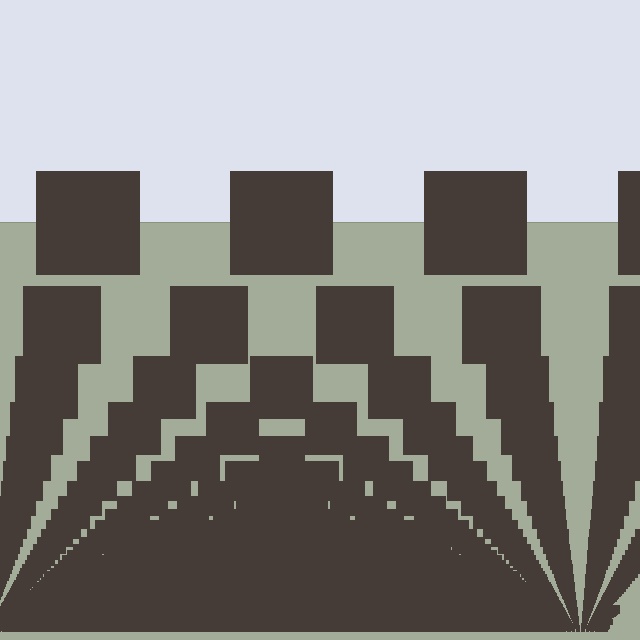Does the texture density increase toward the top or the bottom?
Density increases toward the bottom.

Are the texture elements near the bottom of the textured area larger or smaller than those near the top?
Smaller. The gradient is inverted — elements near the bottom are smaller and denser.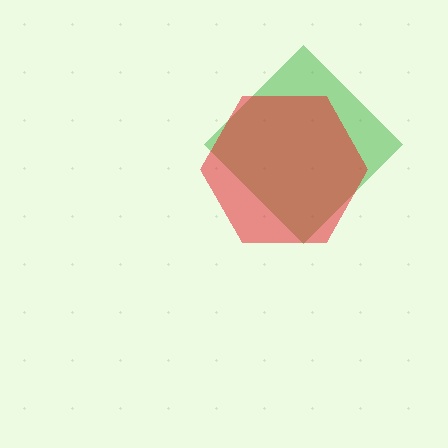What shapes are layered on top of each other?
The layered shapes are: a green diamond, a red hexagon.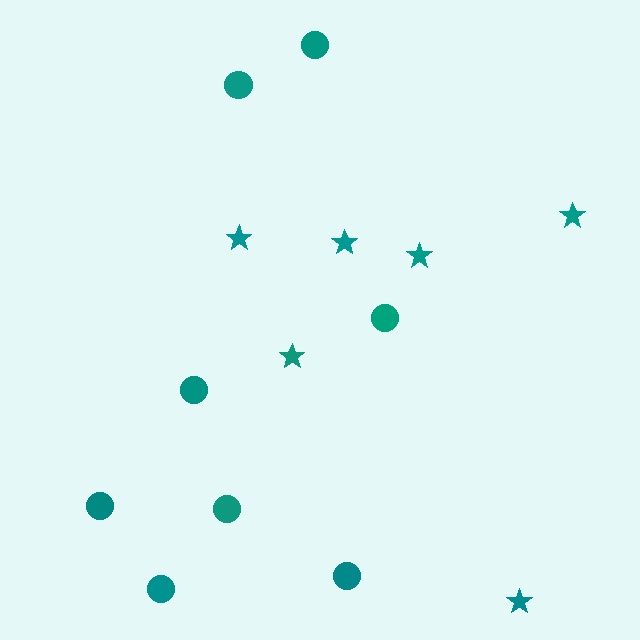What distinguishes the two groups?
There are 2 groups: one group of circles (8) and one group of stars (6).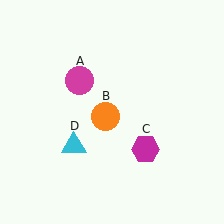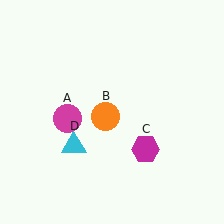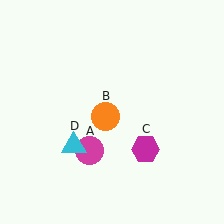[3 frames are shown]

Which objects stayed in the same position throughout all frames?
Orange circle (object B) and magenta hexagon (object C) and cyan triangle (object D) remained stationary.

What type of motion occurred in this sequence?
The magenta circle (object A) rotated counterclockwise around the center of the scene.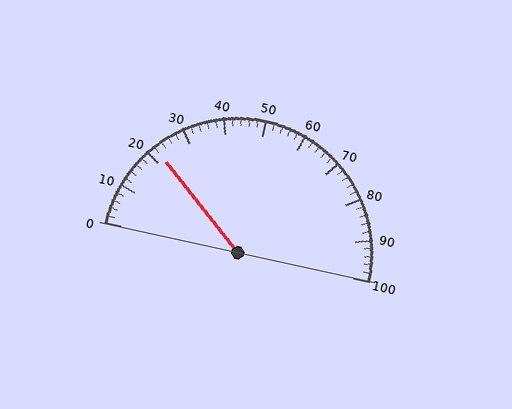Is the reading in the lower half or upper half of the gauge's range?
The reading is in the lower half of the range (0 to 100).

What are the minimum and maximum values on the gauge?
The gauge ranges from 0 to 100.